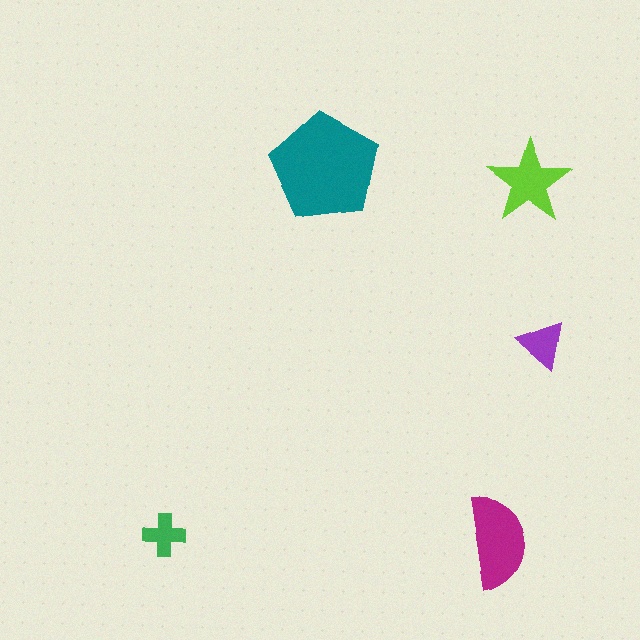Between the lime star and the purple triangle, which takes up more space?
The lime star.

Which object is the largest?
The teal pentagon.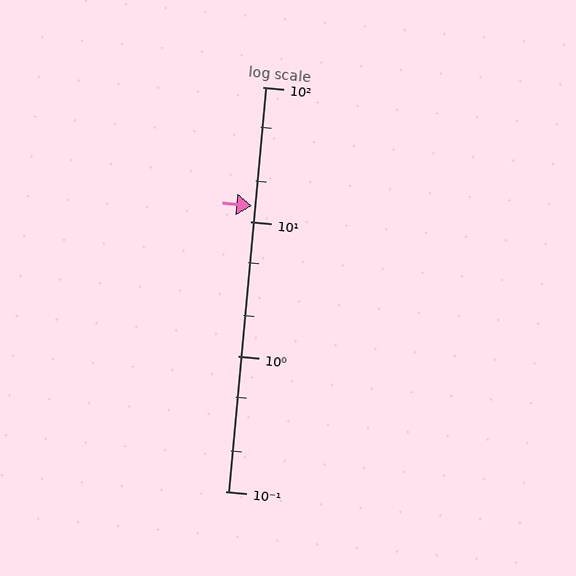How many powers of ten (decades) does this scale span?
The scale spans 3 decades, from 0.1 to 100.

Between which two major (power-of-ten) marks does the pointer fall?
The pointer is between 10 and 100.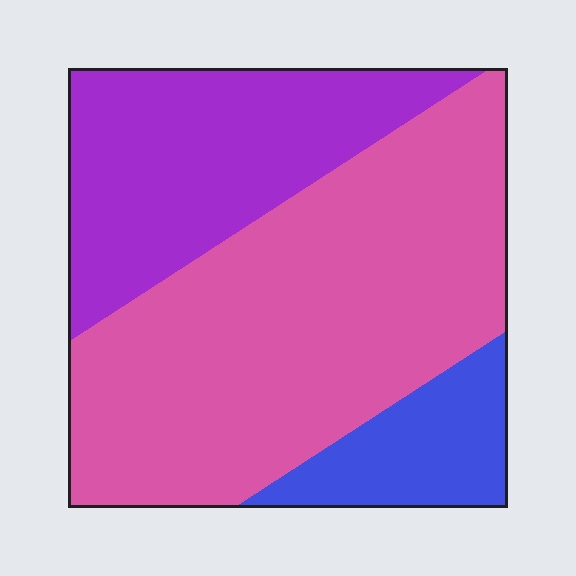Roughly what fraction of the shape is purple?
Purple takes up between a sixth and a third of the shape.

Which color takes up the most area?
Pink, at roughly 55%.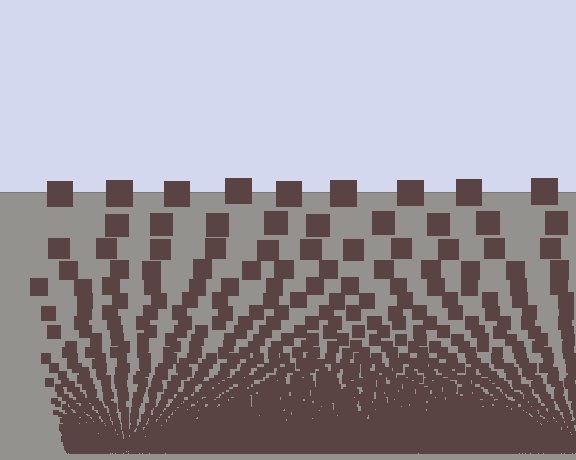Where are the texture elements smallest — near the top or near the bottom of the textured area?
Near the bottom.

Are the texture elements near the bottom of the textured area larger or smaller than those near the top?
Smaller. The gradient is inverted — elements near the bottom are smaller and denser.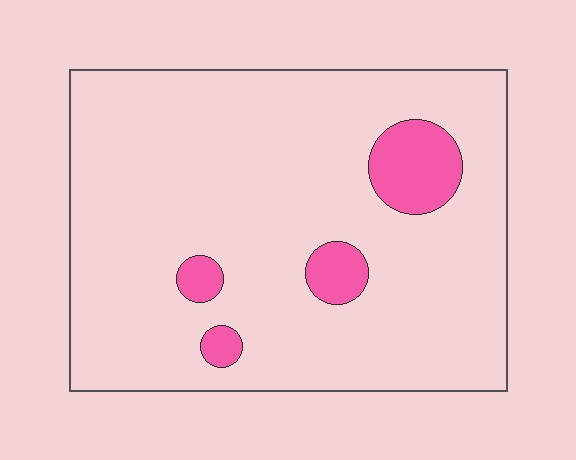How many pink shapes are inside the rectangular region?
4.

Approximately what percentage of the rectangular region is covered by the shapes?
Approximately 10%.